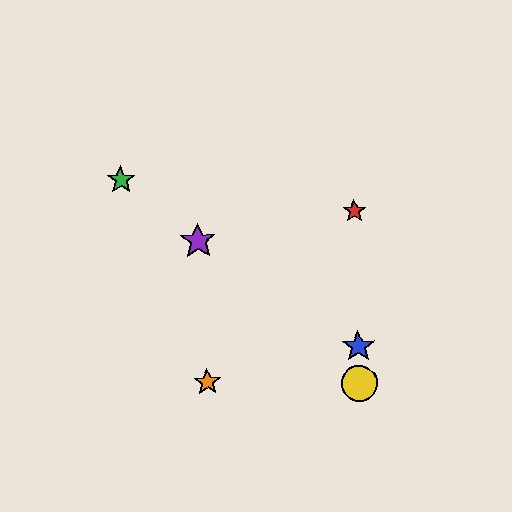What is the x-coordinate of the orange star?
The orange star is at x≈207.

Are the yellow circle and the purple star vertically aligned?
No, the yellow circle is at x≈359 and the purple star is at x≈198.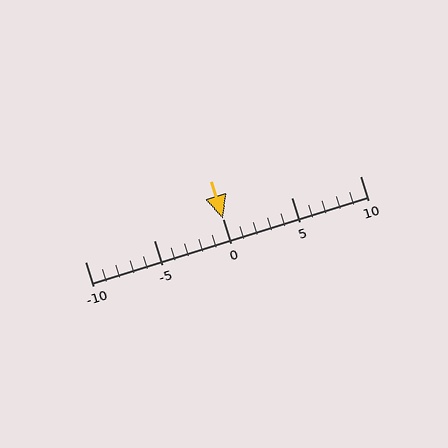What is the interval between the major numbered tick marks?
The major tick marks are spaced 5 units apart.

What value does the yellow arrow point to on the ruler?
The yellow arrow points to approximately 0.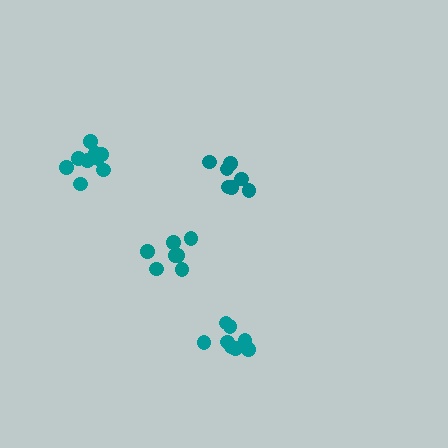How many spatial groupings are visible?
There are 4 spatial groupings.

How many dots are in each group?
Group 1: 8 dots, Group 2: 7 dots, Group 3: 9 dots, Group 4: 7 dots (31 total).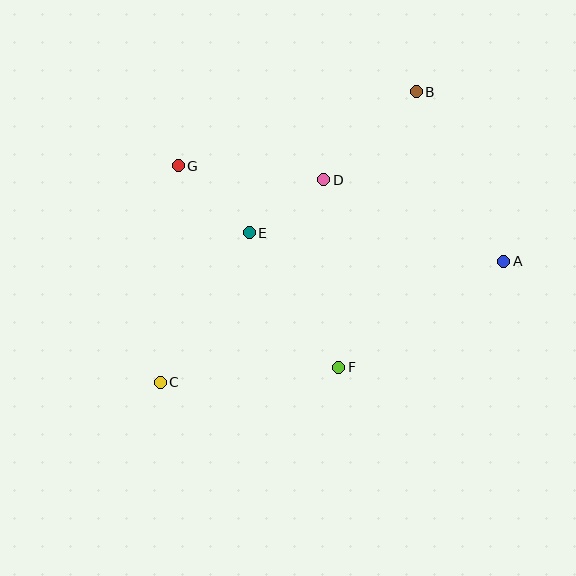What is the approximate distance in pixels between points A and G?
The distance between A and G is approximately 339 pixels.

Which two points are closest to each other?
Points D and E are closest to each other.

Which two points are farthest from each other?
Points B and C are farthest from each other.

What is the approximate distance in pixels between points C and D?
The distance between C and D is approximately 260 pixels.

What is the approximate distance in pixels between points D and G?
The distance between D and G is approximately 146 pixels.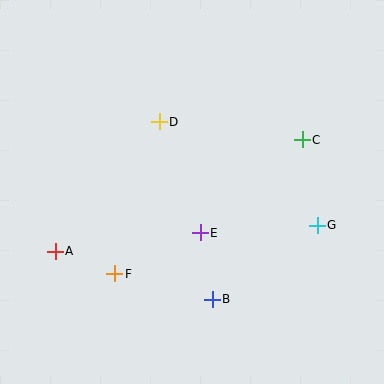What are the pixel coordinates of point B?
Point B is at (212, 299).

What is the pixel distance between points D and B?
The distance between D and B is 185 pixels.